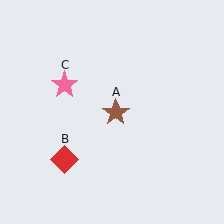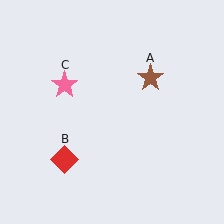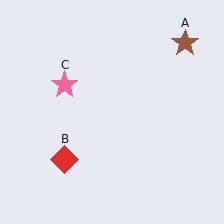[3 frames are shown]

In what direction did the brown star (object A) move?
The brown star (object A) moved up and to the right.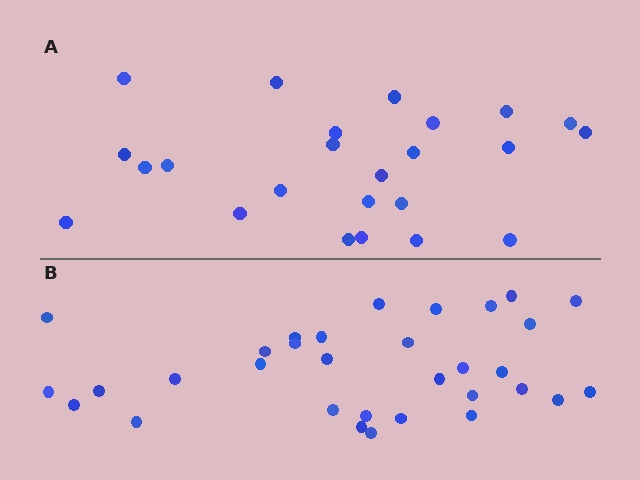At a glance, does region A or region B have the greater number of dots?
Region B (the bottom region) has more dots.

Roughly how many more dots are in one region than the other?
Region B has roughly 8 or so more dots than region A.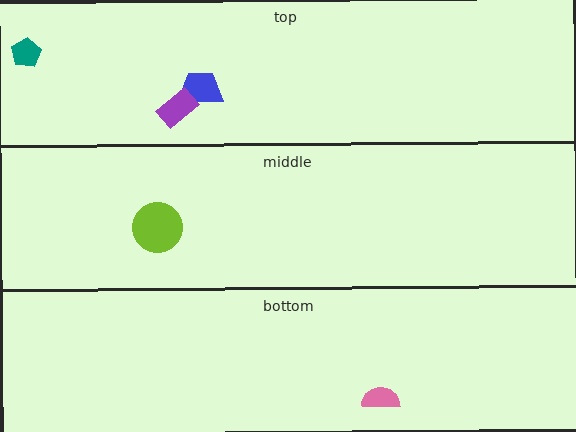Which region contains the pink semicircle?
The bottom region.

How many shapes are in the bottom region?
1.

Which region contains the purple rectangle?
The top region.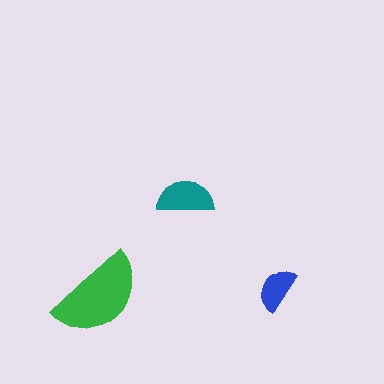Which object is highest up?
The teal semicircle is topmost.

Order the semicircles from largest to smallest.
the green one, the teal one, the blue one.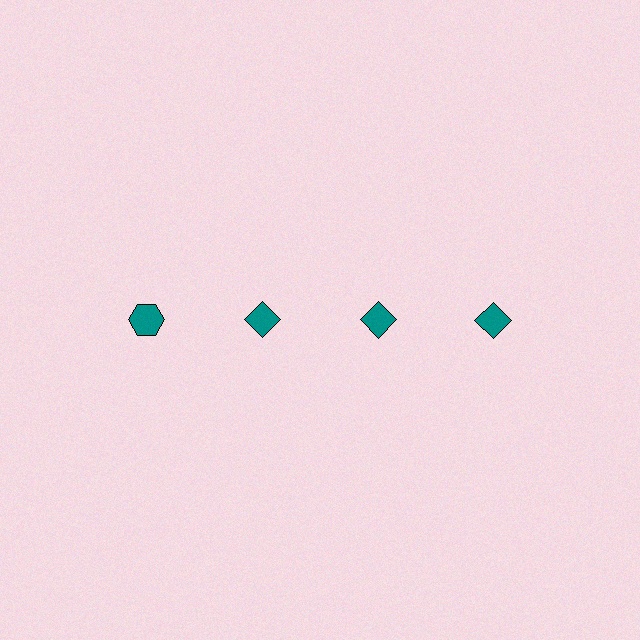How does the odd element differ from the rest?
It has a different shape: hexagon instead of diamond.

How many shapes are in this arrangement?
There are 4 shapes arranged in a grid pattern.